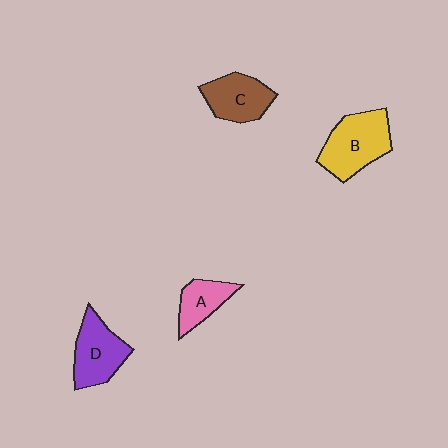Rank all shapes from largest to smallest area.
From largest to smallest: B (yellow), D (purple), C (brown), A (pink).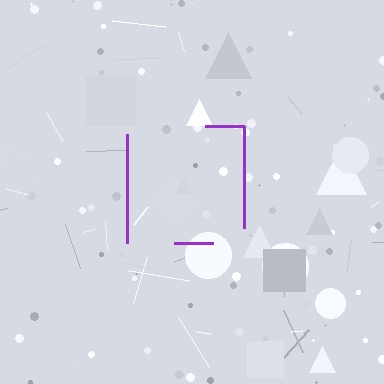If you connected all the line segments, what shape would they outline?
They would outline a square.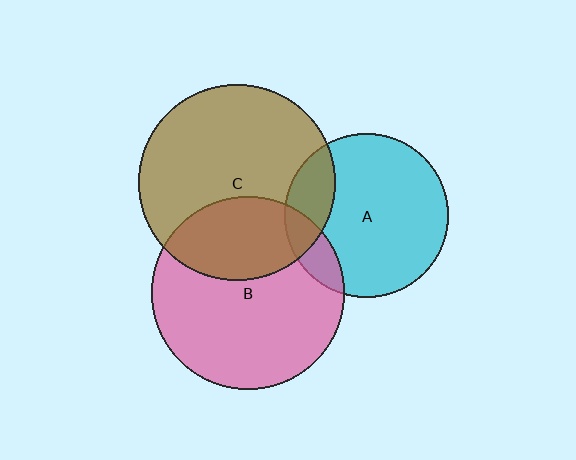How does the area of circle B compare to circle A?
Approximately 1.4 times.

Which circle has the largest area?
Circle C (brown).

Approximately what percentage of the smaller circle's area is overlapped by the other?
Approximately 30%.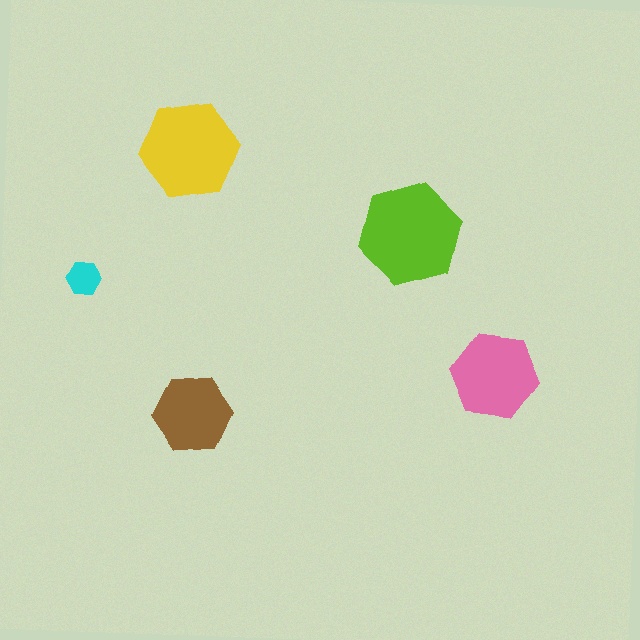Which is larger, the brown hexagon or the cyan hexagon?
The brown one.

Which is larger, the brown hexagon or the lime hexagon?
The lime one.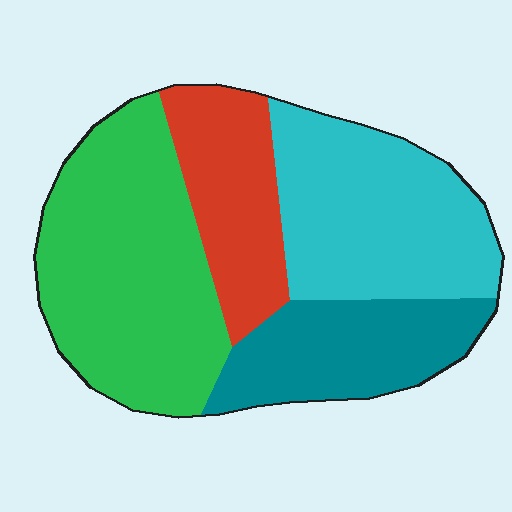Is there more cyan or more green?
Green.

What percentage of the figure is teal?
Teal takes up between a sixth and a third of the figure.